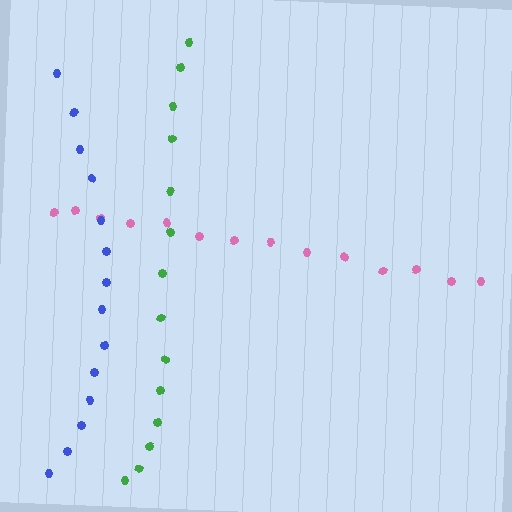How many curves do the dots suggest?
There are 3 distinct paths.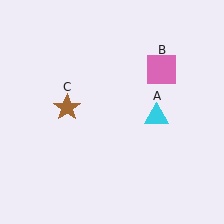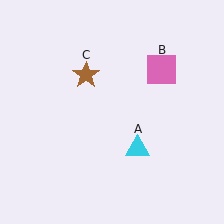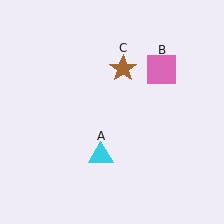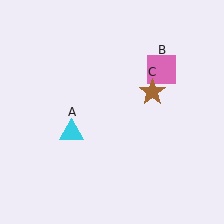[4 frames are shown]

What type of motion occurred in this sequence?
The cyan triangle (object A), brown star (object C) rotated clockwise around the center of the scene.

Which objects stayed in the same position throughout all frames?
Pink square (object B) remained stationary.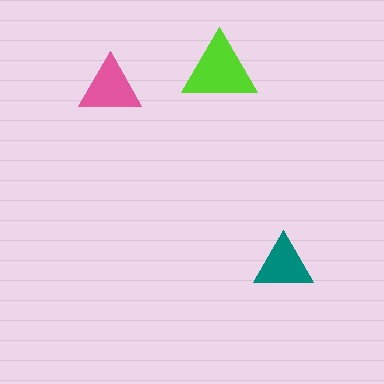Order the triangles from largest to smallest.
the lime one, the pink one, the teal one.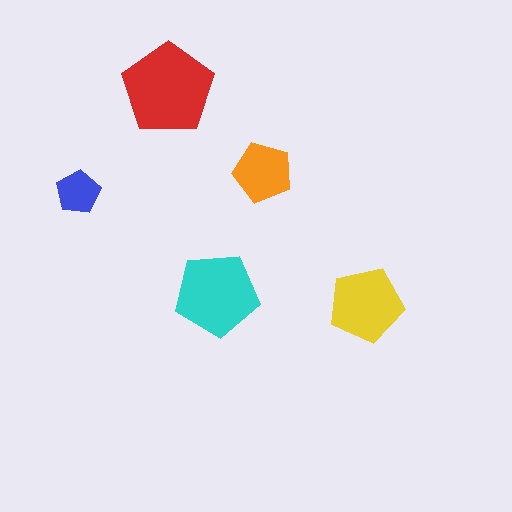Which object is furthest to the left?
The blue pentagon is leftmost.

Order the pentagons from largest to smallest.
the red one, the cyan one, the yellow one, the orange one, the blue one.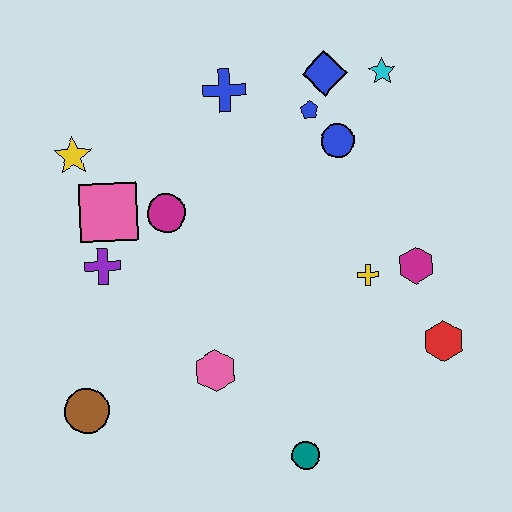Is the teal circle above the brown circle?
No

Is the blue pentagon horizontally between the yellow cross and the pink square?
Yes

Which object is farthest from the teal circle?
The cyan star is farthest from the teal circle.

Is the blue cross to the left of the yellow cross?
Yes